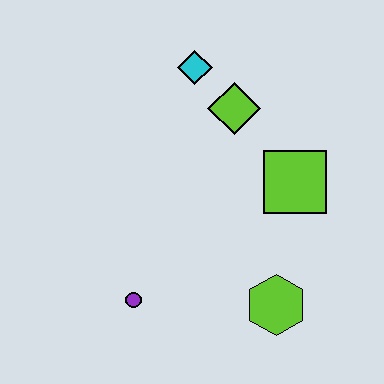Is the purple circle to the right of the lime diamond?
No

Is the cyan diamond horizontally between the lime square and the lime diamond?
No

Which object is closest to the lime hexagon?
The lime square is closest to the lime hexagon.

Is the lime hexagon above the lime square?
No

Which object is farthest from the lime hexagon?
The cyan diamond is farthest from the lime hexagon.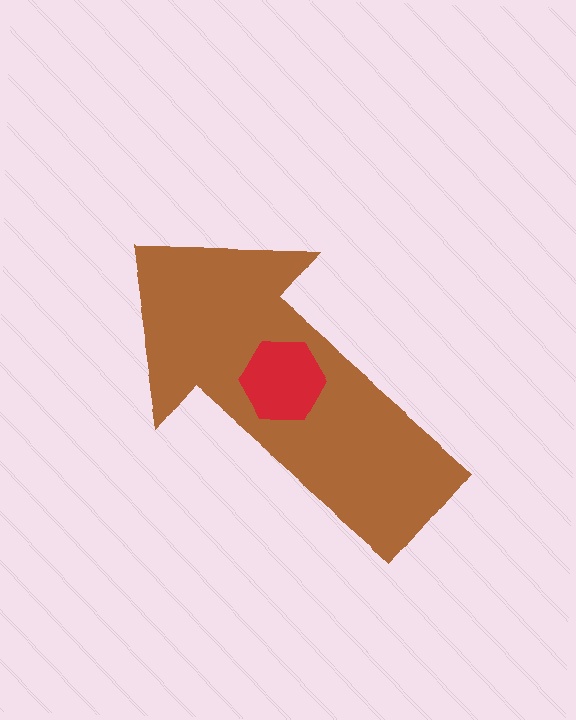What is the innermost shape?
The red hexagon.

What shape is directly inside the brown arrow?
The red hexagon.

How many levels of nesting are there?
2.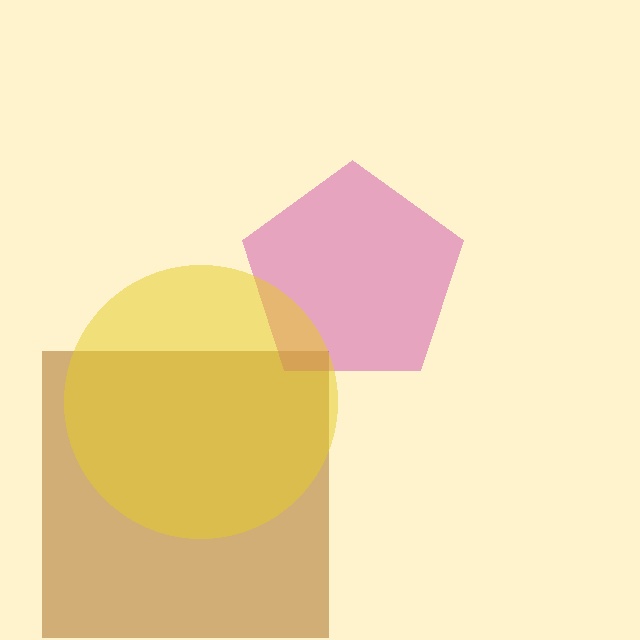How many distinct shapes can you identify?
There are 3 distinct shapes: a brown square, a magenta pentagon, a yellow circle.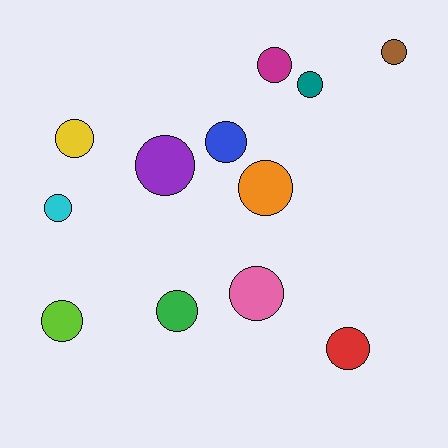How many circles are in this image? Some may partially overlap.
There are 12 circles.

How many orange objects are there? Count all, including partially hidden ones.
There is 1 orange object.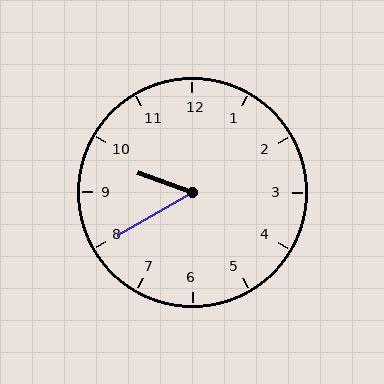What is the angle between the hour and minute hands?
Approximately 50 degrees.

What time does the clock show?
9:40.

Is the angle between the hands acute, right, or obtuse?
It is acute.